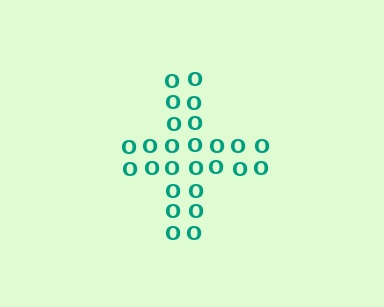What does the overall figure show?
The overall figure shows a cross.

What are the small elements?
The small elements are letter O's.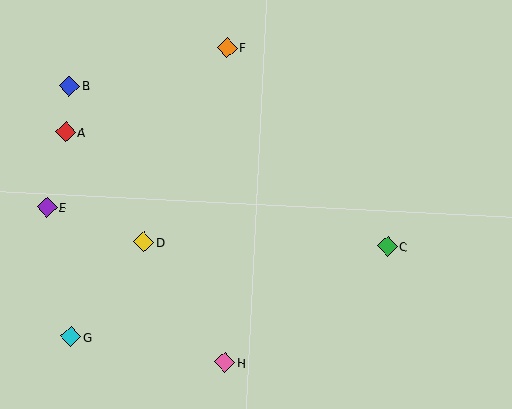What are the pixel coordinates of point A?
Point A is at (66, 132).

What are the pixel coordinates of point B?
Point B is at (70, 86).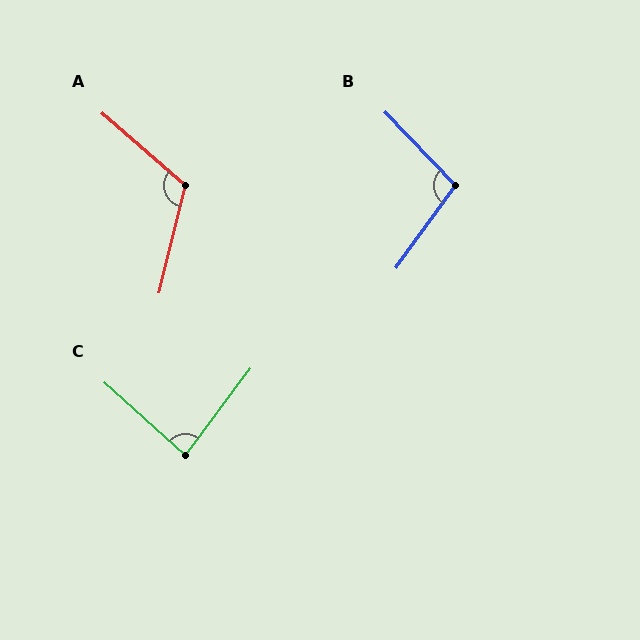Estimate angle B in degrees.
Approximately 100 degrees.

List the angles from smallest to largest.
C (85°), B (100°), A (117°).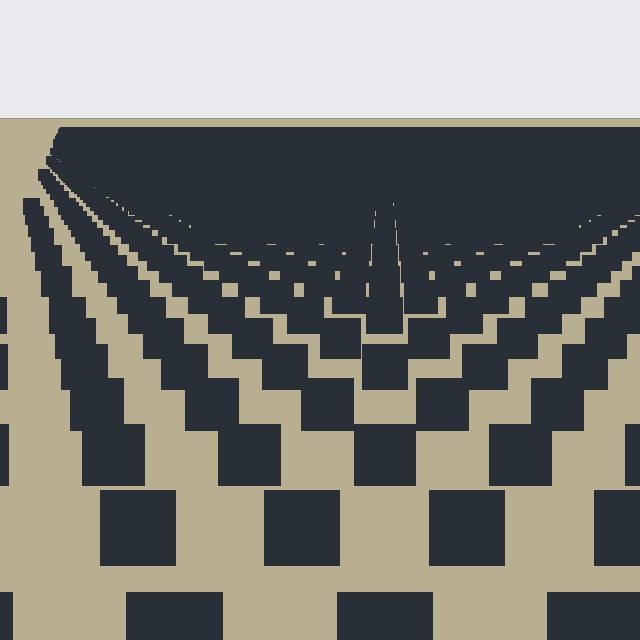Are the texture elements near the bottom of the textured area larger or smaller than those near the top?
Larger. Near the bottom, elements are closer to the viewer and appear at a bigger on-screen size.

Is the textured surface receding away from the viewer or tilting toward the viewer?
The surface is receding away from the viewer. Texture elements get smaller and denser toward the top.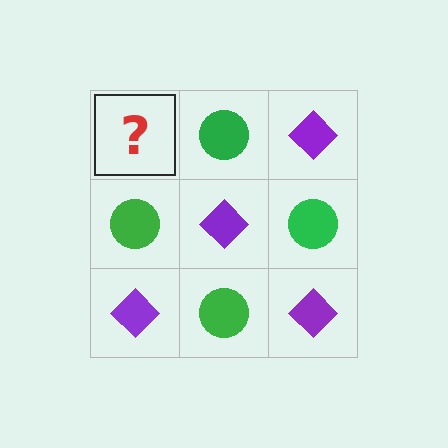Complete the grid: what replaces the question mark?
The question mark should be replaced with a purple diamond.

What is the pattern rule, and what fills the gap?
The rule is that it alternates purple diamond and green circle in a checkerboard pattern. The gap should be filled with a purple diamond.